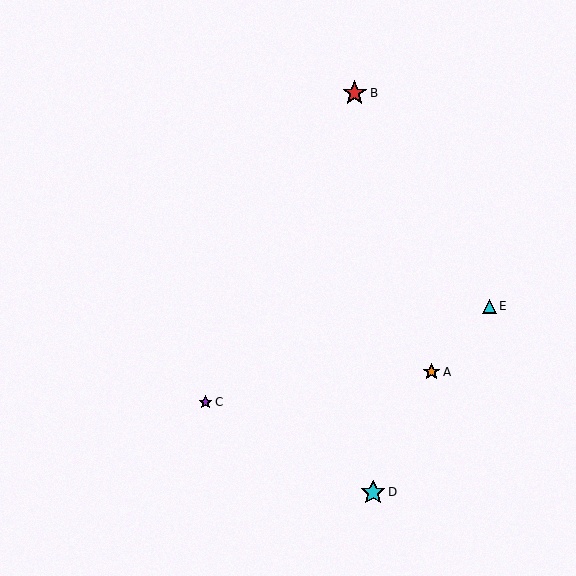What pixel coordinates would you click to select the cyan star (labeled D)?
Click at (373, 492) to select the cyan star D.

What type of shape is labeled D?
Shape D is a cyan star.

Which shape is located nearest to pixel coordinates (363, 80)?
The red star (labeled B) at (355, 93) is nearest to that location.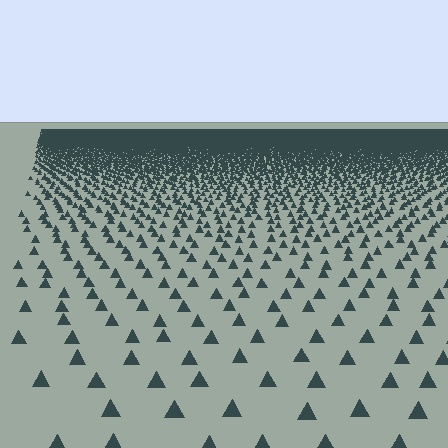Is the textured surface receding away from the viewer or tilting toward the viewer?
The surface is receding away from the viewer. Texture elements get smaller and denser toward the top.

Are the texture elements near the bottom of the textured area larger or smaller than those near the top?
Larger. Near the bottom, elements are closer to the viewer and appear at a bigger on-screen size.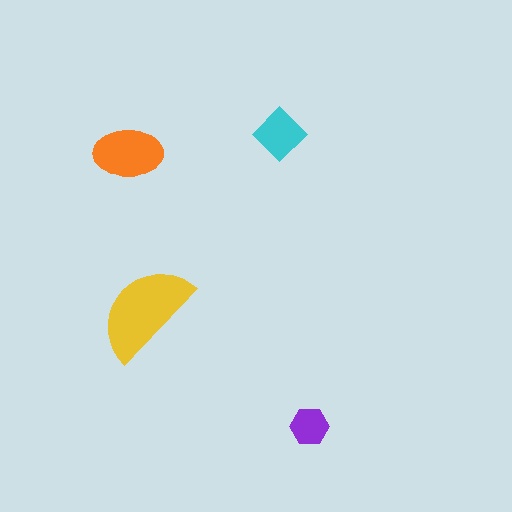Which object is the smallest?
The purple hexagon.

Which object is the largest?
The yellow semicircle.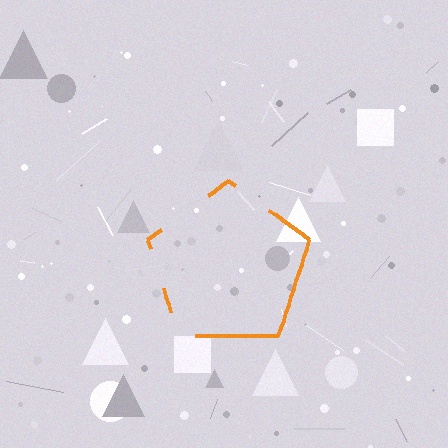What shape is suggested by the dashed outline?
The dashed outline suggests a pentagon.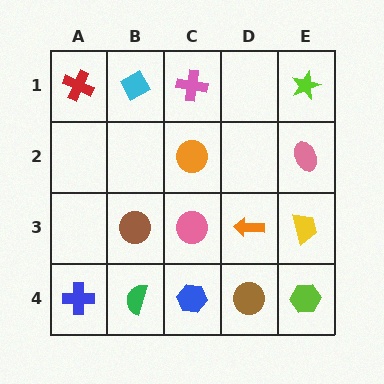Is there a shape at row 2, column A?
No, that cell is empty.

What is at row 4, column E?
A lime hexagon.